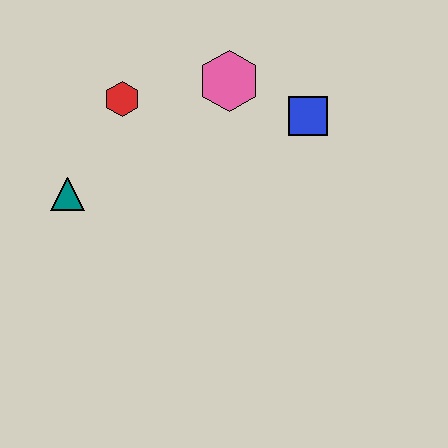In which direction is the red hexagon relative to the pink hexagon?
The red hexagon is to the left of the pink hexagon.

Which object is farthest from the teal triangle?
The blue square is farthest from the teal triangle.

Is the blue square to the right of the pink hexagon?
Yes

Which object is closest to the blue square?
The pink hexagon is closest to the blue square.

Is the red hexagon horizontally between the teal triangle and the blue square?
Yes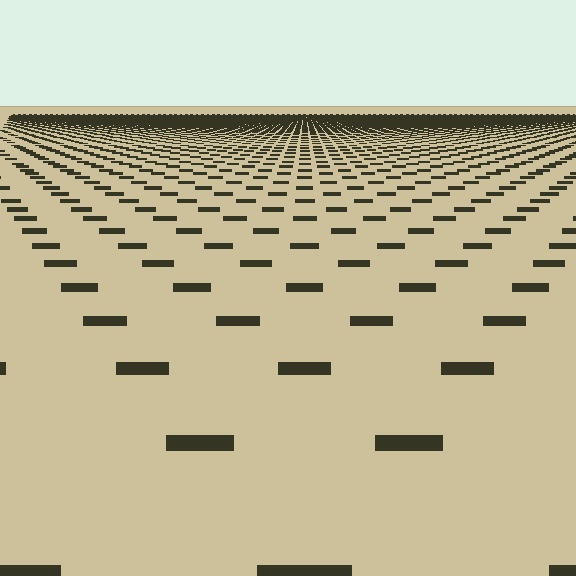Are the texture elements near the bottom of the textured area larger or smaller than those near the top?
Larger. Near the bottom, elements are closer to the viewer and appear at a bigger on-screen size.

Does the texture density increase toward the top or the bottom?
Density increases toward the top.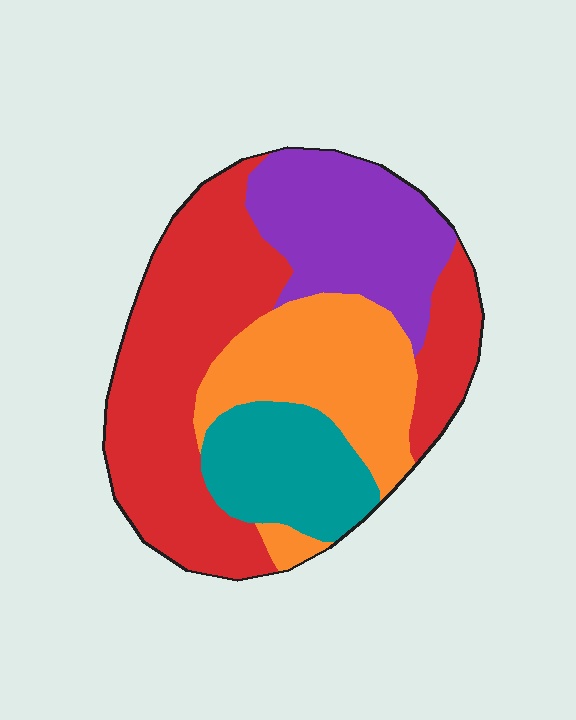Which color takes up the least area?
Teal, at roughly 15%.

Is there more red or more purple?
Red.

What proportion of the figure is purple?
Purple takes up about one fifth (1/5) of the figure.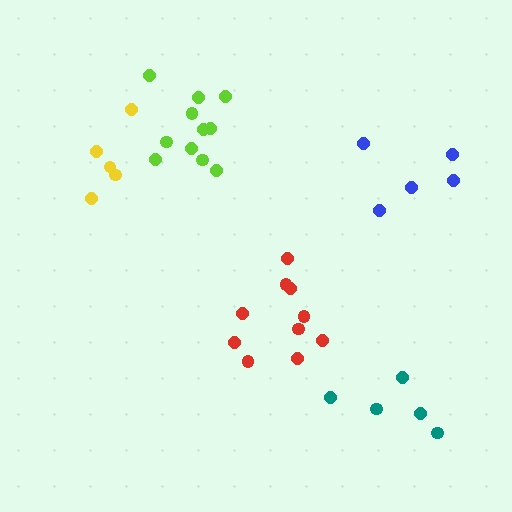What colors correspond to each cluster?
The clusters are colored: red, blue, teal, lime, yellow.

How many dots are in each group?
Group 1: 10 dots, Group 2: 5 dots, Group 3: 5 dots, Group 4: 11 dots, Group 5: 5 dots (36 total).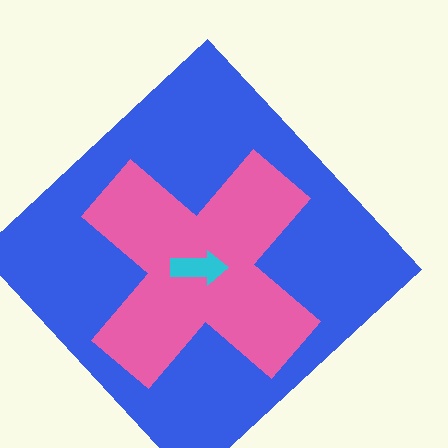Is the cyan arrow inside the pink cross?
Yes.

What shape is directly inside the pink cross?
The cyan arrow.